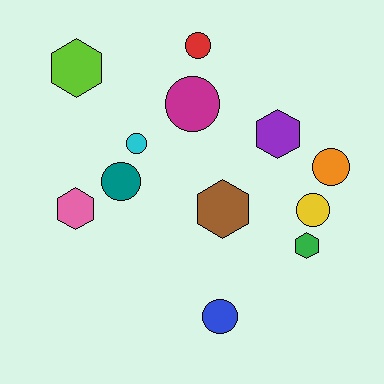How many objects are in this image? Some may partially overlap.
There are 12 objects.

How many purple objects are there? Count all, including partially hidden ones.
There is 1 purple object.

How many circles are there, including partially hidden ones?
There are 7 circles.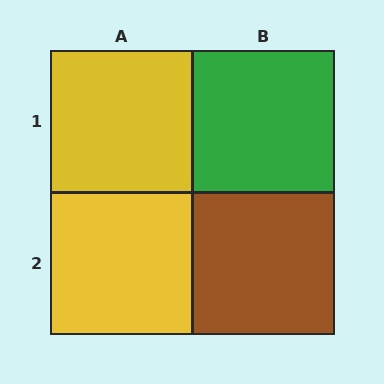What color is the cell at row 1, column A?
Yellow.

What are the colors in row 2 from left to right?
Yellow, brown.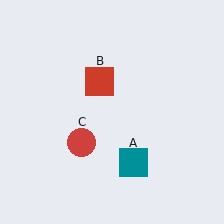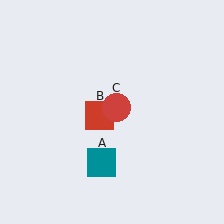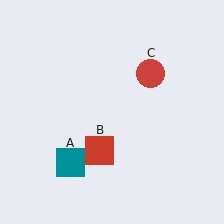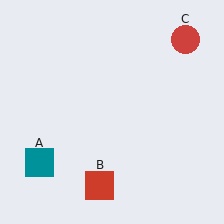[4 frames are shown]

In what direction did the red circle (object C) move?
The red circle (object C) moved up and to the right.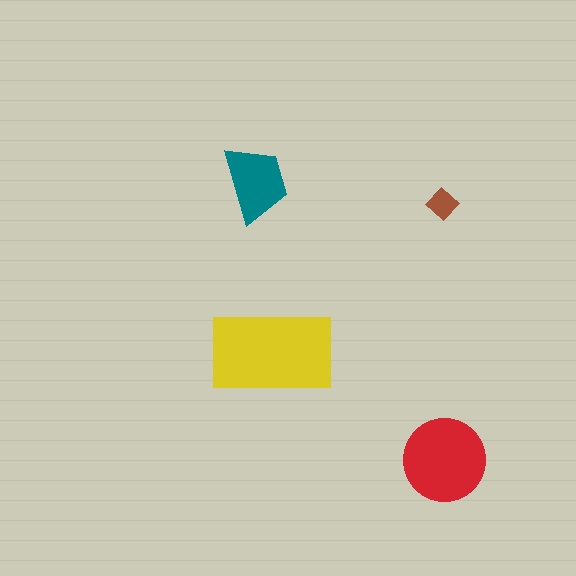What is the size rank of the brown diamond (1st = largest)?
4th.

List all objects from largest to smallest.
The yellow rectangle, the red circle, the teal trapezoid, the brown diamond.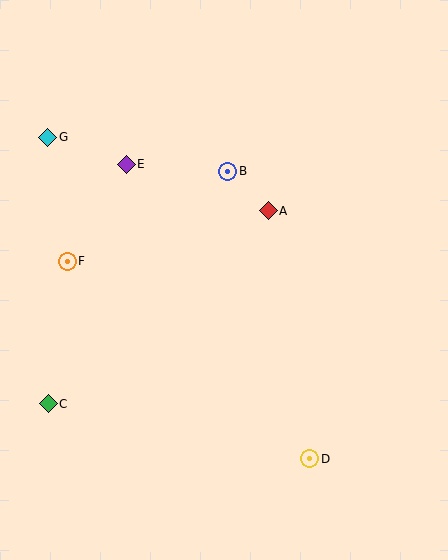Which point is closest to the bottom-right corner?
Point D is closest to the bottom-right corner.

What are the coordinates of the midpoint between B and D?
The midpoint between B and D is at (269, 315).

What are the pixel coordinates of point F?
Point F is at (67, 261).